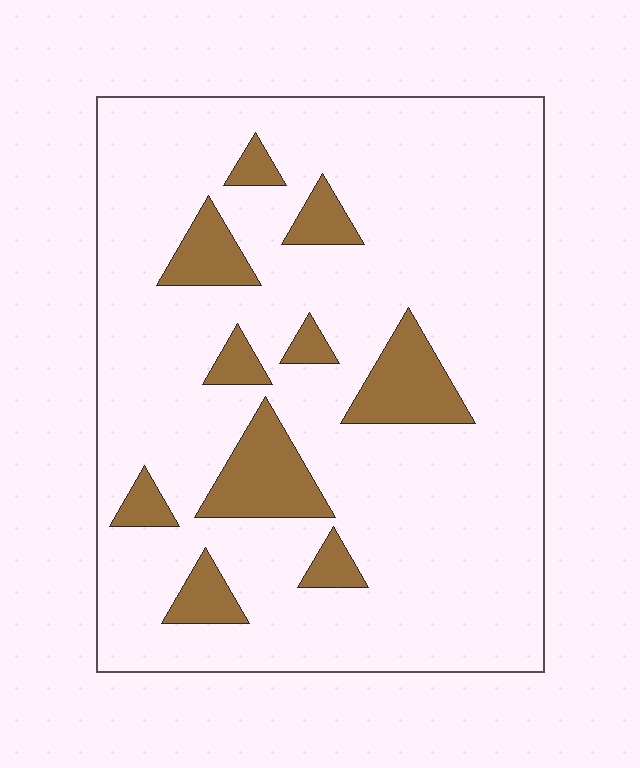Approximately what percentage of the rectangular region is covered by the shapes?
Approximately 15%.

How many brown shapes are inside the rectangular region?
10.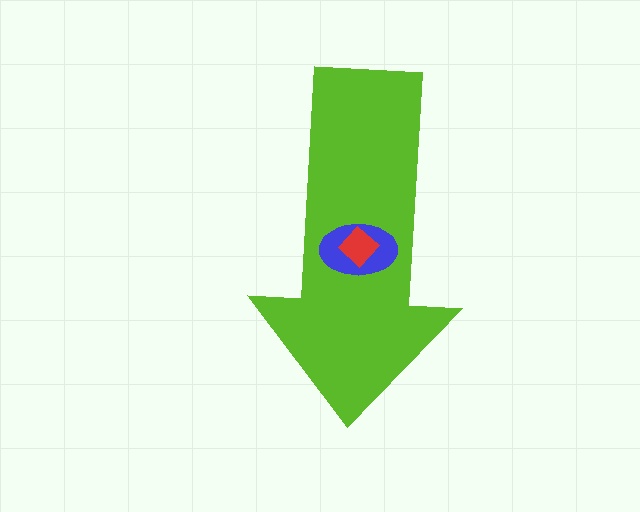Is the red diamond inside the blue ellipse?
Yes.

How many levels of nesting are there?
3.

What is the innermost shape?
The red diamond.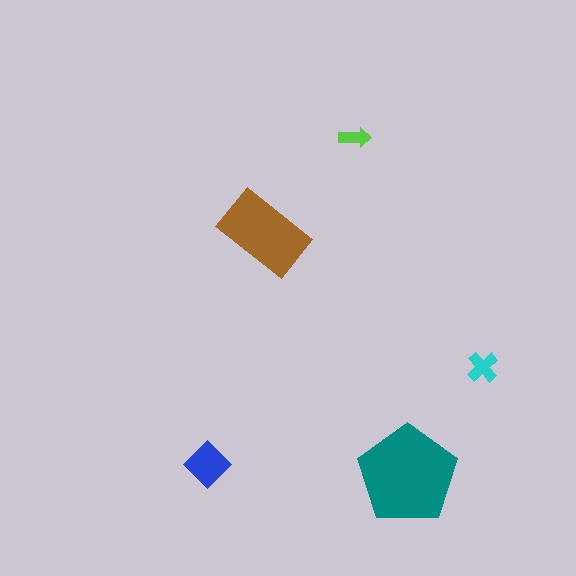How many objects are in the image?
There are 5 objects in the image.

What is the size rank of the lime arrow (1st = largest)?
5th.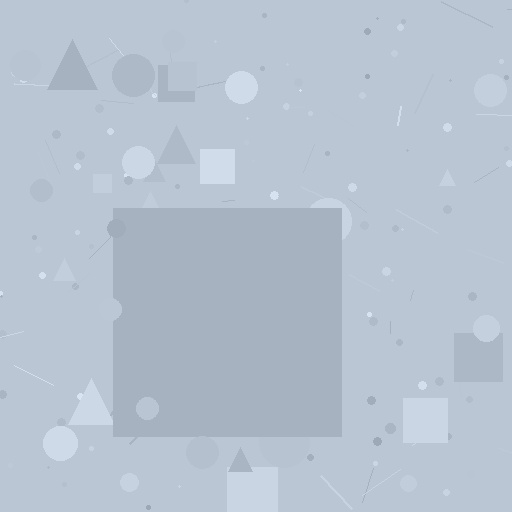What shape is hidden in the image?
A square is hidden in the image.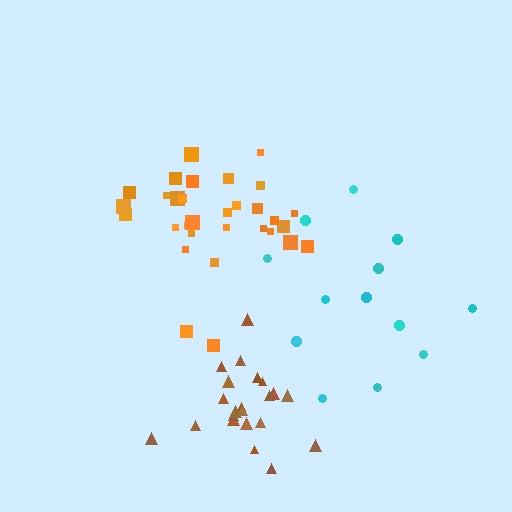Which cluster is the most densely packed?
Brown.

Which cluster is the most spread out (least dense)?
Cyan.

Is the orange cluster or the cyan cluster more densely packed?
Orange.